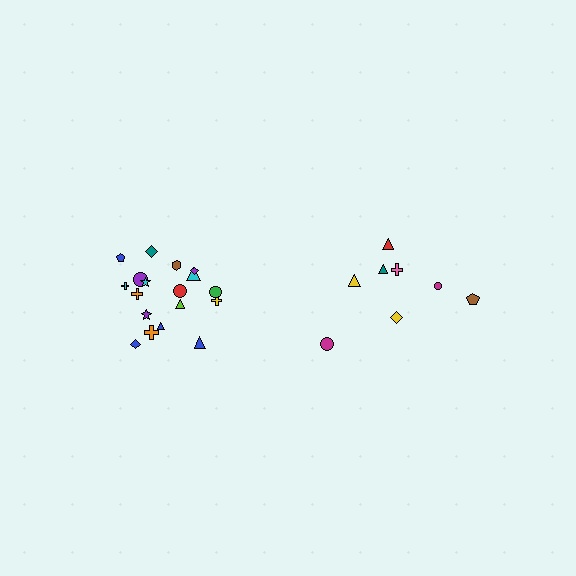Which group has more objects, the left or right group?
The left group.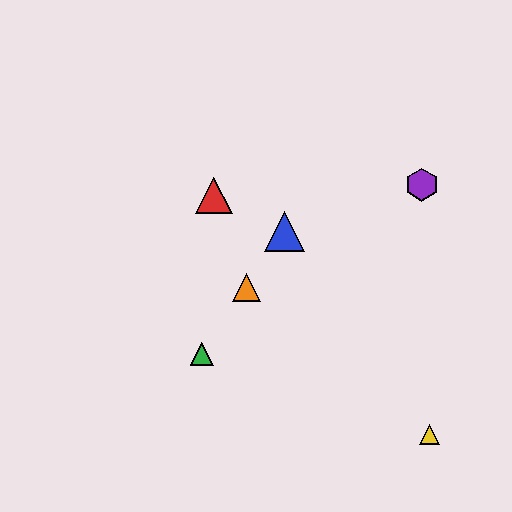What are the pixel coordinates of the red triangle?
The red triangle is at (214, 195).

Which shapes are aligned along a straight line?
The blue triangle, the green triangle, the orange triangle are aligned along a straight line.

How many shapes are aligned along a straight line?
3 shapes (the blue triangle, the green triangle, the orange triangle) are aligned along a straight line.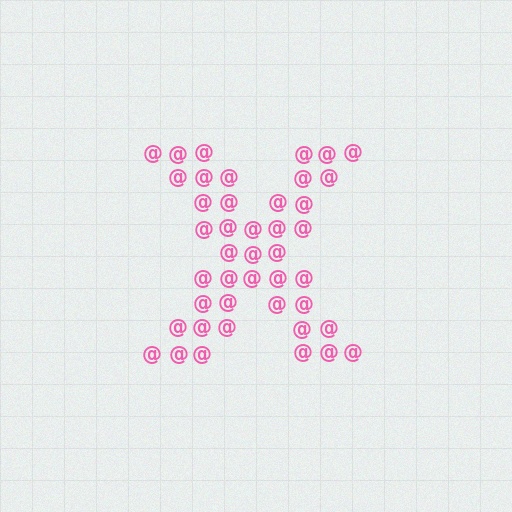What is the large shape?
The large shape is the letter X.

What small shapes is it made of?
It is made of small at signs.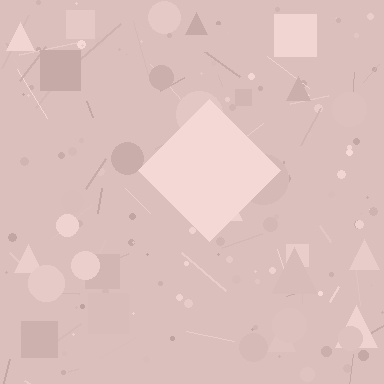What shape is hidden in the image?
A diamond is hidden in the image.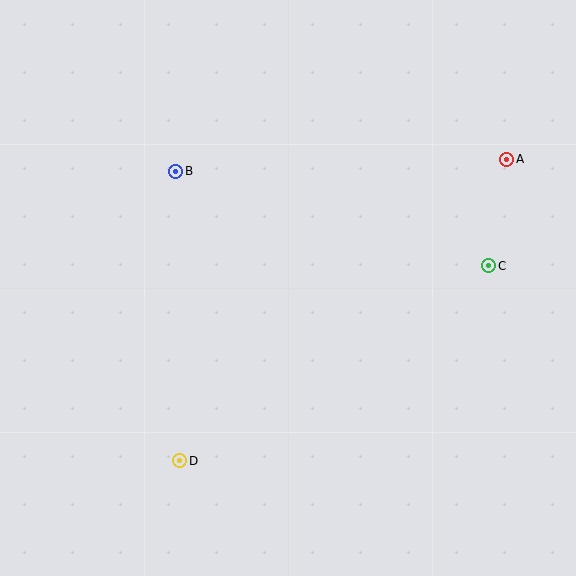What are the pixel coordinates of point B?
Point B is at (176, 171).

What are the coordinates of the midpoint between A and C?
The midpoint between A and C is at (498, 213).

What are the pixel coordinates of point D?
Point D is at (180, 461).